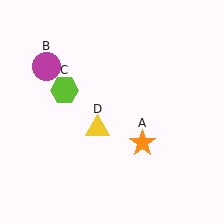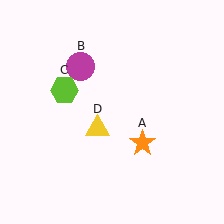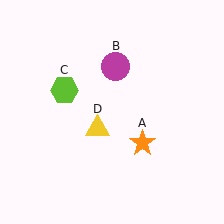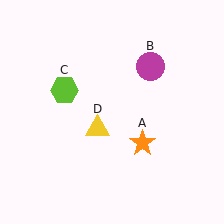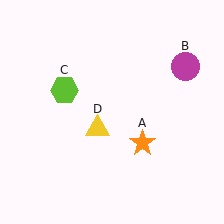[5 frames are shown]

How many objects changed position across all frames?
1 object changed position: magenta circle (object B).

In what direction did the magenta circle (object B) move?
The magenta circle (object B) moved right.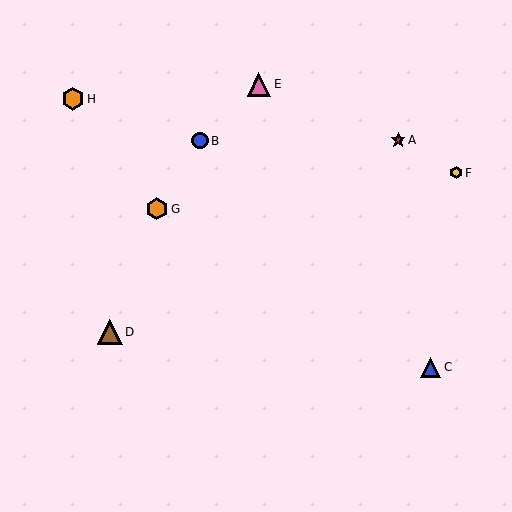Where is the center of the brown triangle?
The center of the brown triangle is at (110, 332).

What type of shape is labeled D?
Shape D is a brown triangle.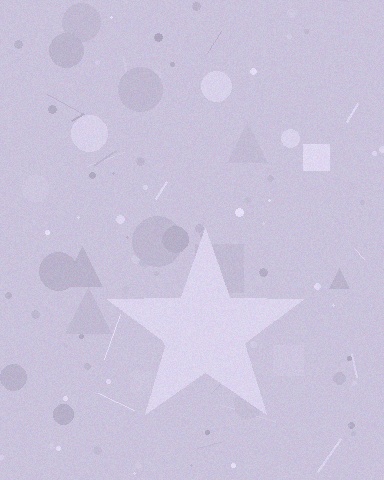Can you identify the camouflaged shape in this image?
The camouflaged shape is a star.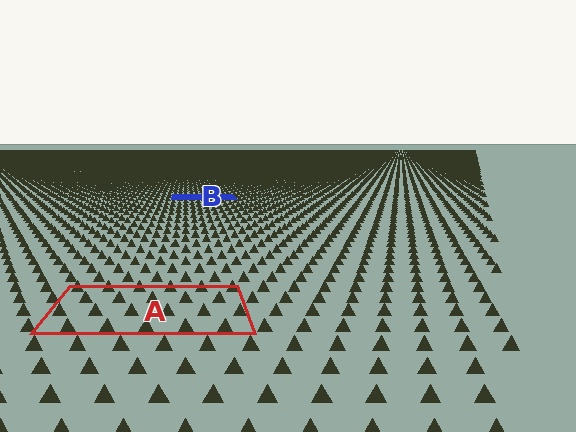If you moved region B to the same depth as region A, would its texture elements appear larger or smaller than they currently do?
They would appear larger. At a closer depth, the same texture elements are projected at a bigger on-screen size.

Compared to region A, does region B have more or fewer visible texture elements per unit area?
Region B has more texture elements per unit area — they are packed more densely because it is farther away.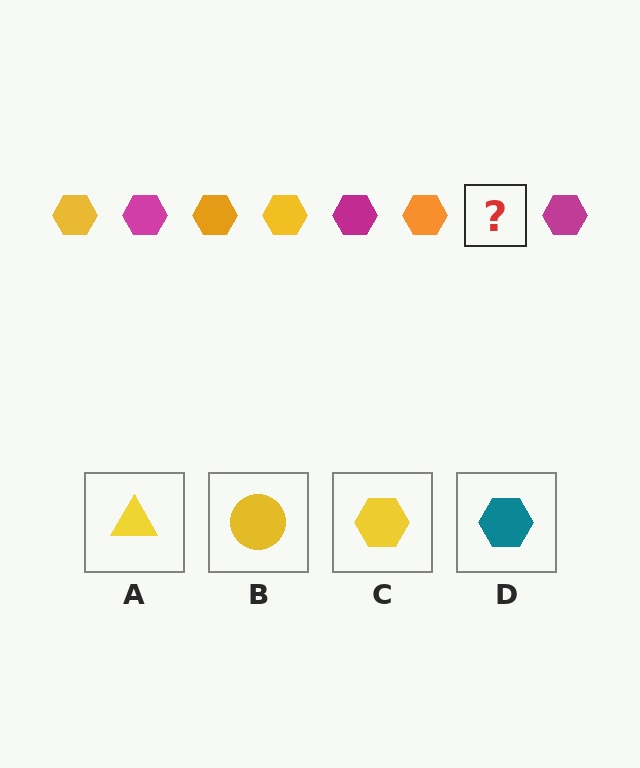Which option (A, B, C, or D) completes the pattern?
C.